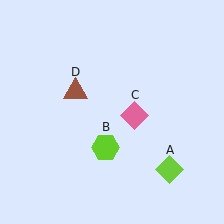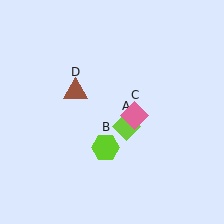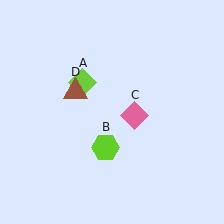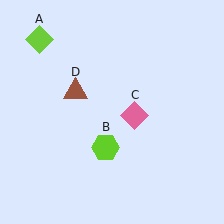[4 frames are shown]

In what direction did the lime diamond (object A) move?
The lime diamond (object A) moved up and to the left.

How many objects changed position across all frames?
1 object changed position: lime diamond (object A).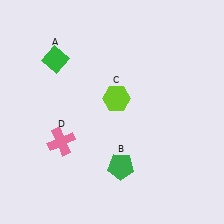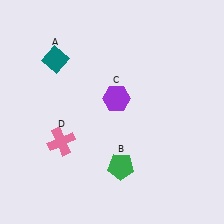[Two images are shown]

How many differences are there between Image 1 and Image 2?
There are 2 differences between the two images.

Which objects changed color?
A changed from green to teal. C changed from lime to purple.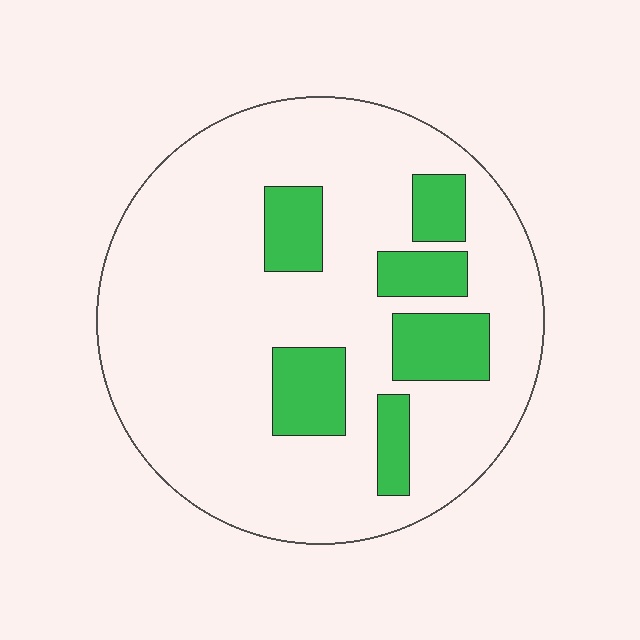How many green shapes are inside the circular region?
6.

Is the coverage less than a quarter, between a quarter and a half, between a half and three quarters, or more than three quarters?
Less than a quarter.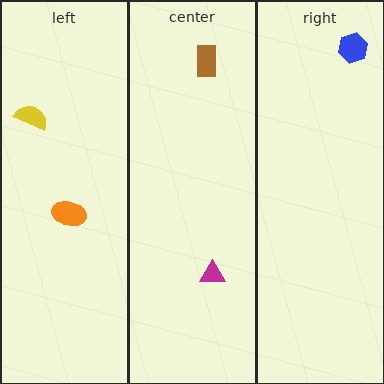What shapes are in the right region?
The blue hexagon.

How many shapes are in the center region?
2.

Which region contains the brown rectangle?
The center region.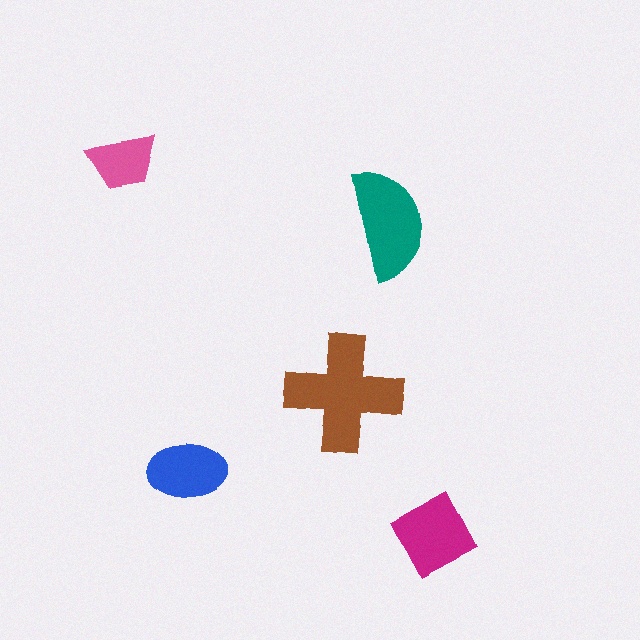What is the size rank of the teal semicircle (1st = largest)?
2nd.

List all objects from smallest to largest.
The pink trapezoid, the blue ellipse, the magenta square, the teal semicircle, the brown cross.